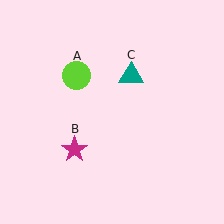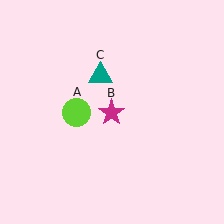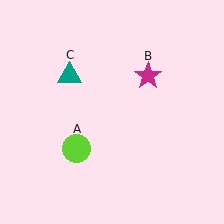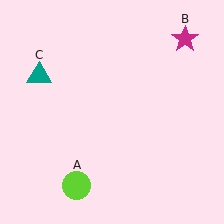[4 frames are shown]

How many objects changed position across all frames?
3 objects changed position: lime circle (object A), magenta star (object B), teal triangle (object C).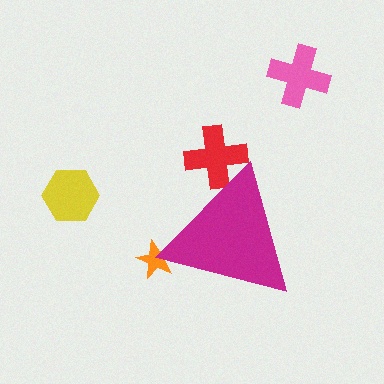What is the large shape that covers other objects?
A magenta triangle.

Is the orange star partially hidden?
Yes, the orange star is partially hidden behind the magenta triangle.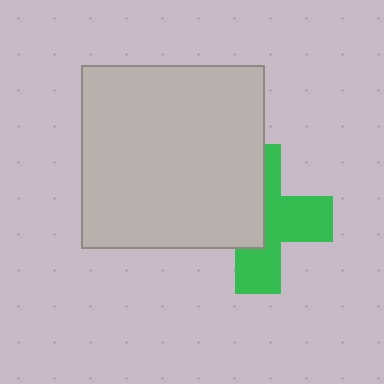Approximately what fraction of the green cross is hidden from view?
Roughly 48% of the green cross is hidden behind the light gray square.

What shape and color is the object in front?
The object in front is a light gray square.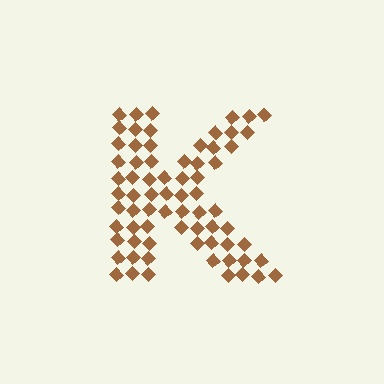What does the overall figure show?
The overall figure shows the letter K.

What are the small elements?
The small elements are diamonds.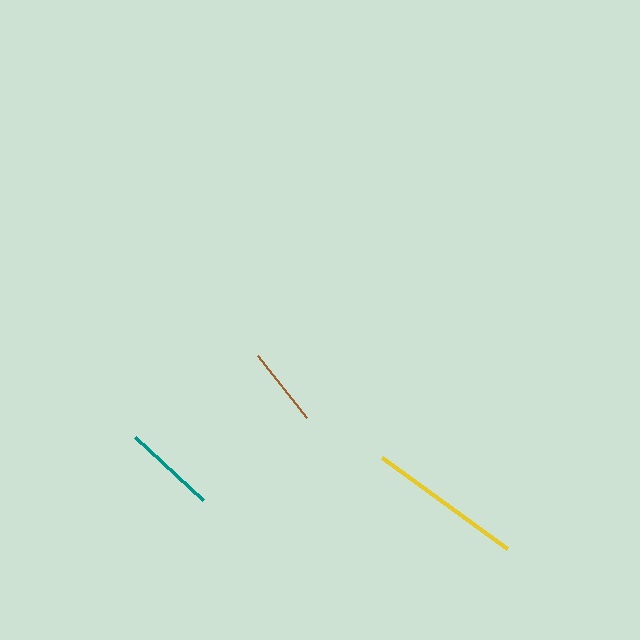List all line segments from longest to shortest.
From longest to shortest: yellow, teal, brown.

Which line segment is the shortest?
The brown line is the shortest at approximately 78 pixels.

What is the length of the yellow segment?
The yellow segment is approximately 155 pixels long.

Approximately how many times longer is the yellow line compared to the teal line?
The yellow line is approximately 1.7 times the length of the teal line.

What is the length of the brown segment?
The brown segment is approximately 78 pixels long.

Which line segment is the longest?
The yellow line is the longest at approximately 155 pixels.